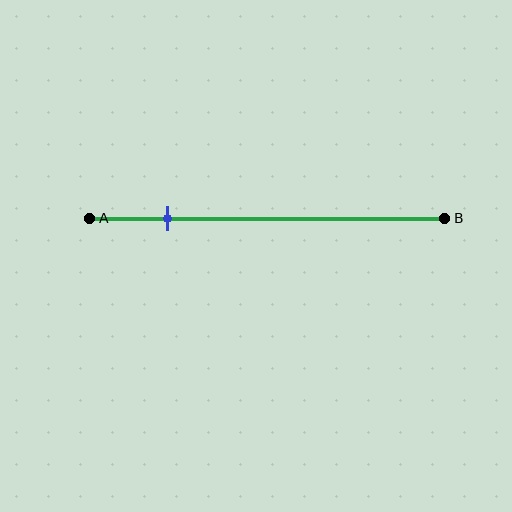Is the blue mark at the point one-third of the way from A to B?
No, the mark is at about 20% from A, not at the 33% one-third point.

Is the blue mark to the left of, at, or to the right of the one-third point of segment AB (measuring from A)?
The blue mark is to the left of the one-third point of segment AB.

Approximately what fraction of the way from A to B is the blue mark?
The blue mark is approximately 20% of the way from A to B.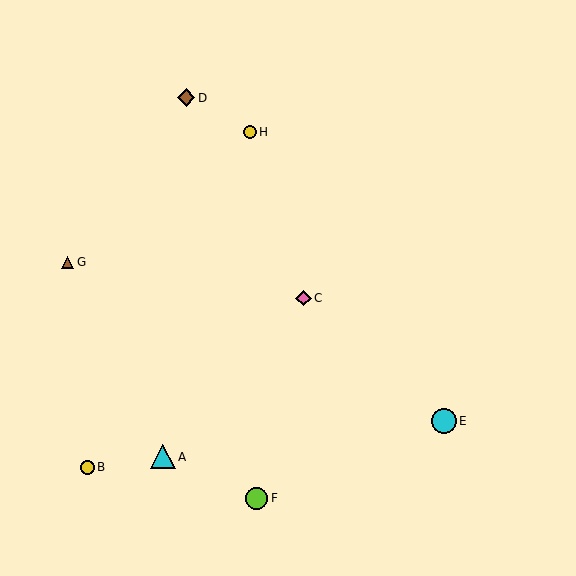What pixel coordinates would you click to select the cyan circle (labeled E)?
Click at (444, 421) to select the cyan circle E.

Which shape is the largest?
The cyan circle (labeled E) is the largest.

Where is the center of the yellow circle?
The center of the yellow circle is at (87, 467).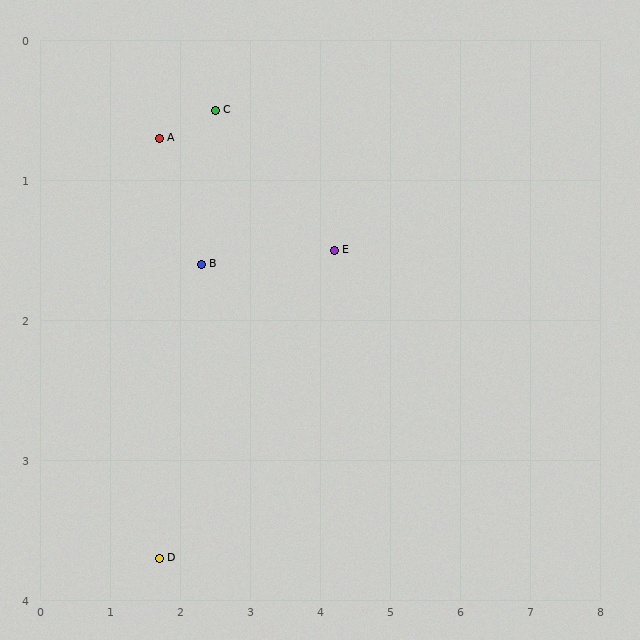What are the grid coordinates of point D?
Point D is at approximately (1.7, 3.7).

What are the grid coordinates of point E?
Point E is at approximately (4.2, 1.5).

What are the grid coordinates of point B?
Point B is at approximately (2.3, 1.6).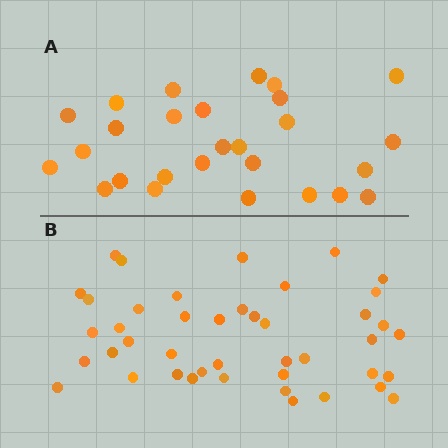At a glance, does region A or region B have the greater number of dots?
Region B (the bottom region) has more dots.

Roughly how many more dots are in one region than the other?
Region B has approximately 15 more dots than region A.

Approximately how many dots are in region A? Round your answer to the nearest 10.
About 30 dots. (The exact count is 27, which rounds to 30.)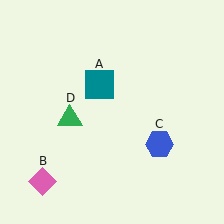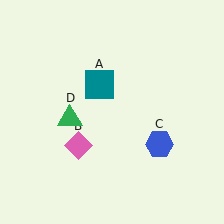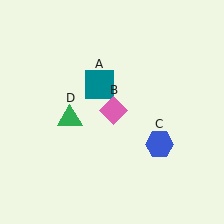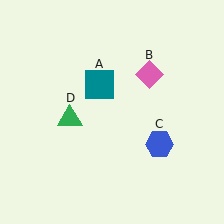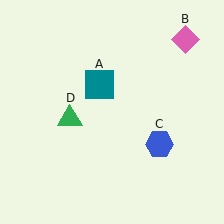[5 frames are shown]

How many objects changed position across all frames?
1 object changed position: pink diamond (object B).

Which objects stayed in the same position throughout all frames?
Teal square (object A) and blue hexagon (object C) and green triangle (object D) remained stationary.